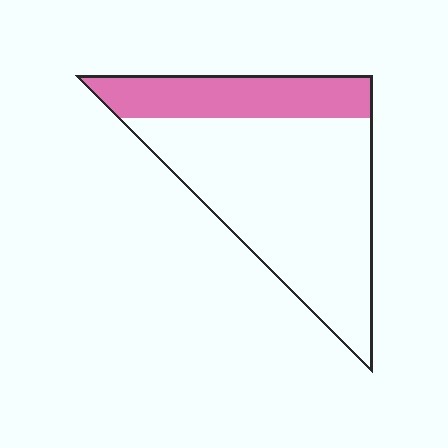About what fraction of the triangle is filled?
About one quarter (1/4).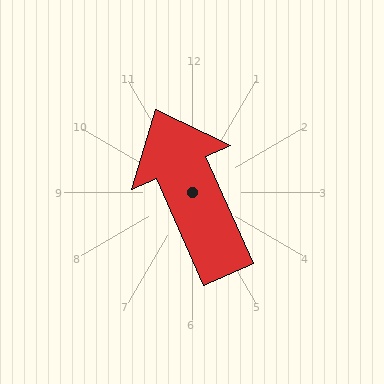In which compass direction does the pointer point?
Northwest.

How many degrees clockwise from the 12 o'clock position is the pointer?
Approximately 336 degrees.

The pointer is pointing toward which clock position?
Roughly 11 o'clock.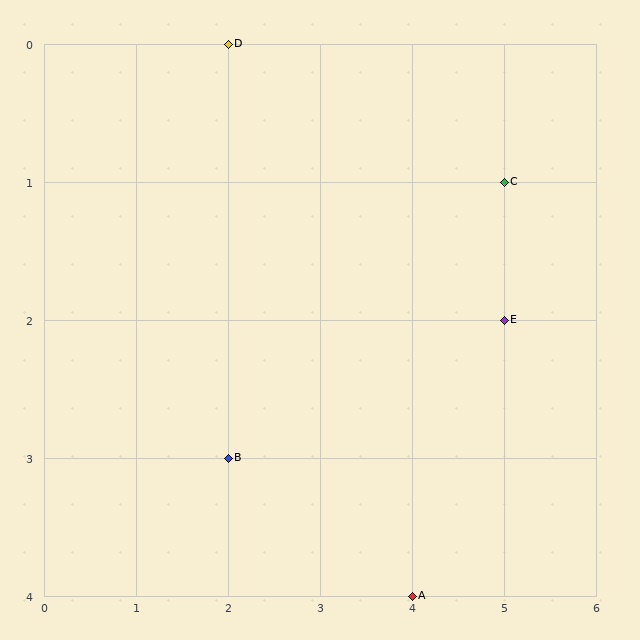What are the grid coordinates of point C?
Point C is at grid coordinates (5, 1).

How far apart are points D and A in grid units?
Points D and A are 2 columns and 4 rows apart (about 4.5 grid units diagonally).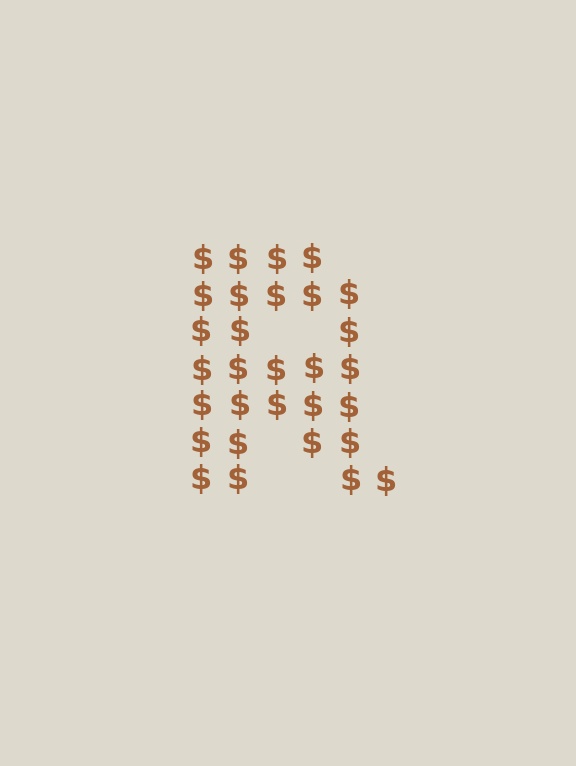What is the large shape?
The large shape is the letter R.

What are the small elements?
The small elements are dollar signs.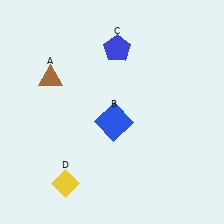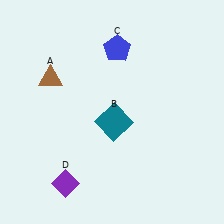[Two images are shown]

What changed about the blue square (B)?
In Image 1, B is blue. In Image 2, it changed to teal.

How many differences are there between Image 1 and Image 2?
There are 2 differences between the two images.